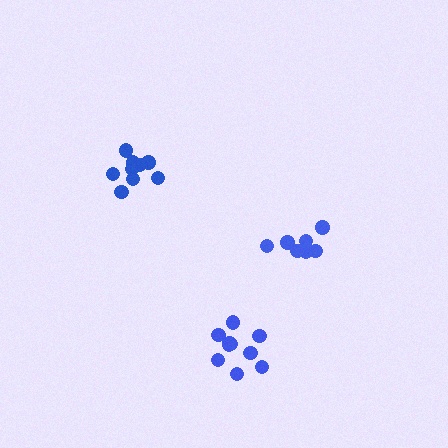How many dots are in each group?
Group 1: 10 dots, Group 2: 9 dots, Group 3: 7 dots (26 total).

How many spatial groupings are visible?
There are 3 spatial groupings.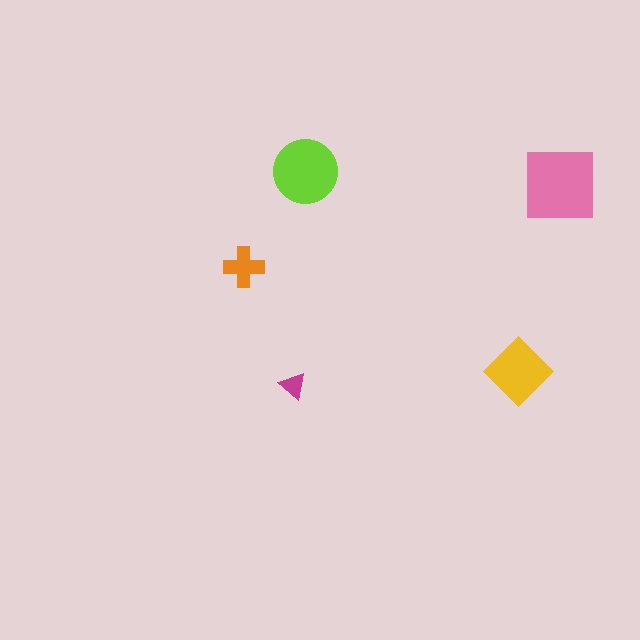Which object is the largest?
The pink square.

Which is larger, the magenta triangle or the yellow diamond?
The yellow diamond.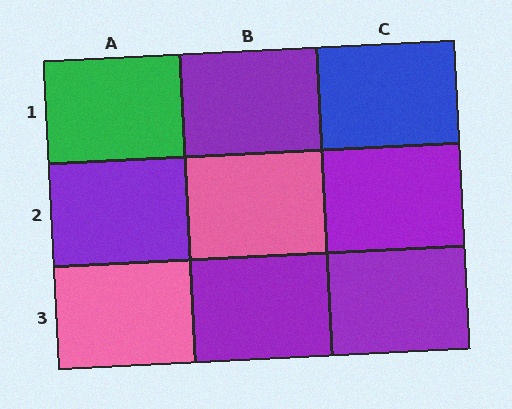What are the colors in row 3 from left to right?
Pink, purple, purple.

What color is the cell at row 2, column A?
Purple.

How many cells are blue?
1 cell is blue.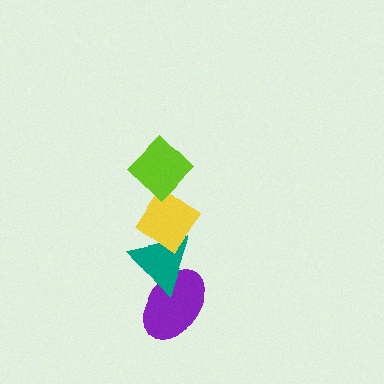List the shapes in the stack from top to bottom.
From top to bottom: the lime diamond, the yellow diamond, the teal triangle, the purple ellipse.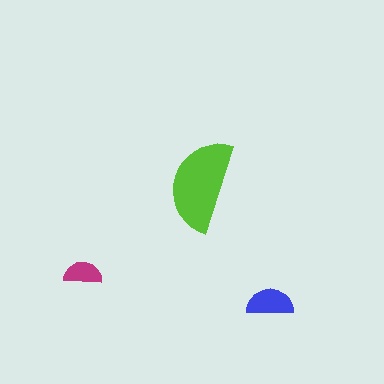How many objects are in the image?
There are 3 objects in the image.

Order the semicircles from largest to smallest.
the lime one, the blue one, the magenta one.